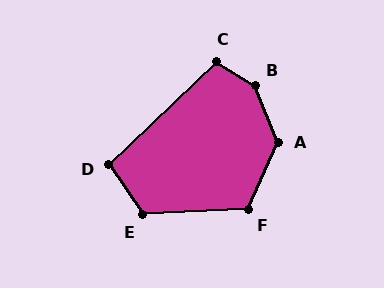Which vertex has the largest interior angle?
B, at approximately 144 degrees.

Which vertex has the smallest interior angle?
D, at approximately 99 degrees.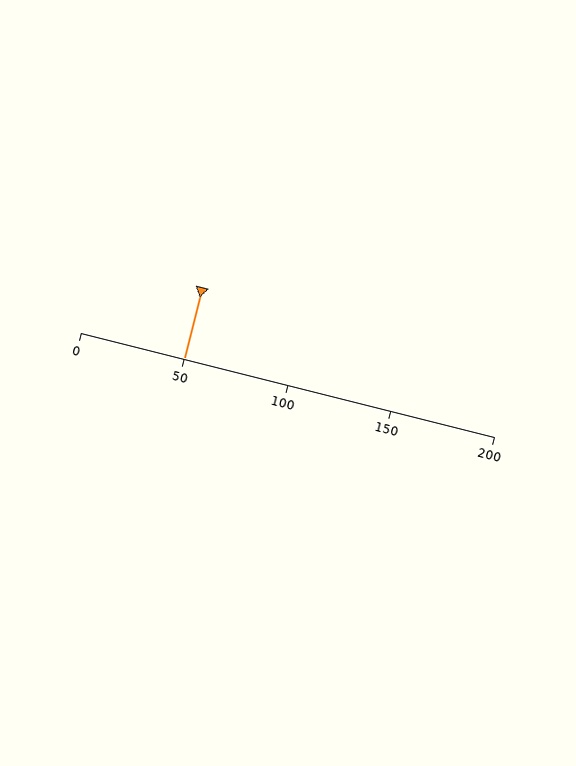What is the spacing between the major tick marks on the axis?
The major ticks are spaced 50 apart.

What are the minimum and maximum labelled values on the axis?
The axis runs from 0 to 200.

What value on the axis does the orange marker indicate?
The marker indicates approximately 50.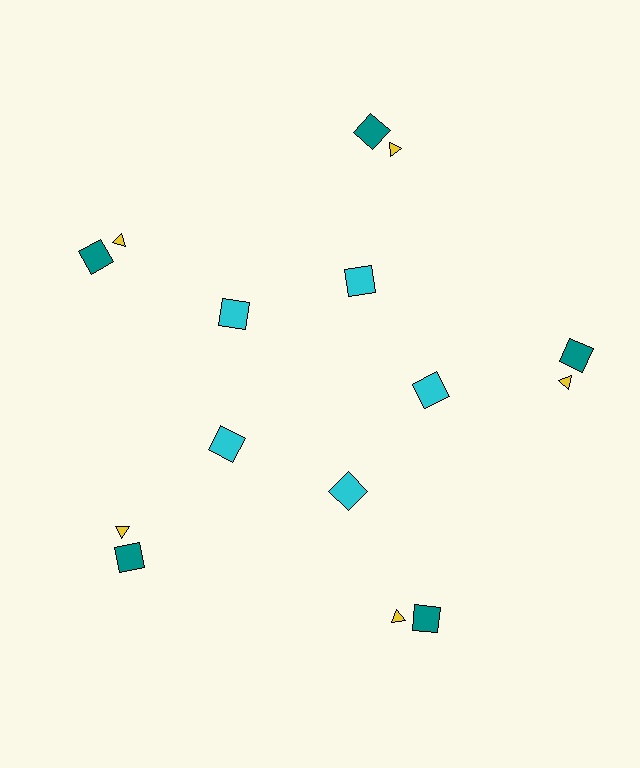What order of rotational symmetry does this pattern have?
This pattern has 5-fold rotational symmetry.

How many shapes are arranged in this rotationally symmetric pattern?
There are 15 shapes, arranged in 5 groups of 3.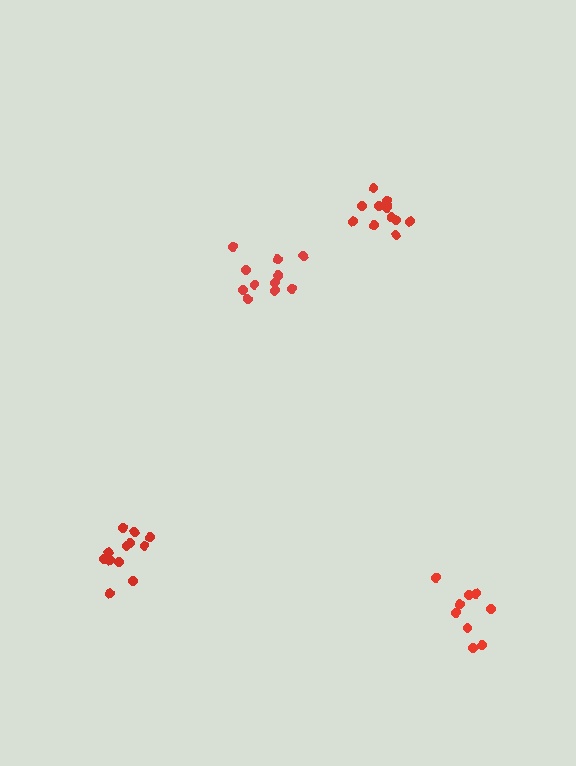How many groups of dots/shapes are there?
There are 4 groups.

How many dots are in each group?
Group 1: 9 dots, Group 2: 11 dots, Group 3: 12 dots, Group 4: 12 dots (44 total).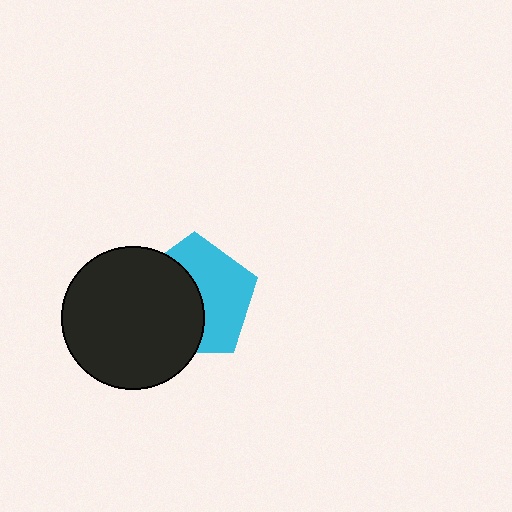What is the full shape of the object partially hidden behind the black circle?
The partially hidden object is a cyan pentagon.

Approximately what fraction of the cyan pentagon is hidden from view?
Roughly 49% of the cyan pentagon is hidden behind the black circle.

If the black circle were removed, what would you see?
You would see the complete cyan pentagon.